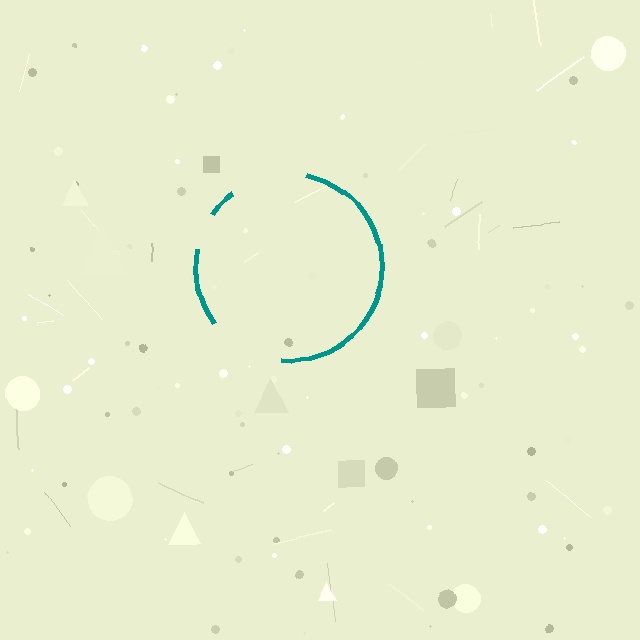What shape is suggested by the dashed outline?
The dashed outline suggests a circle.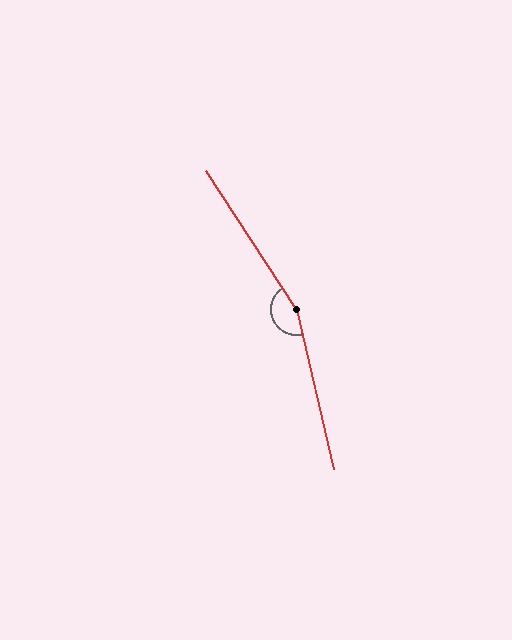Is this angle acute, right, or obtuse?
It is obtuse.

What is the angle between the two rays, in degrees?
Approximately 160 degrees.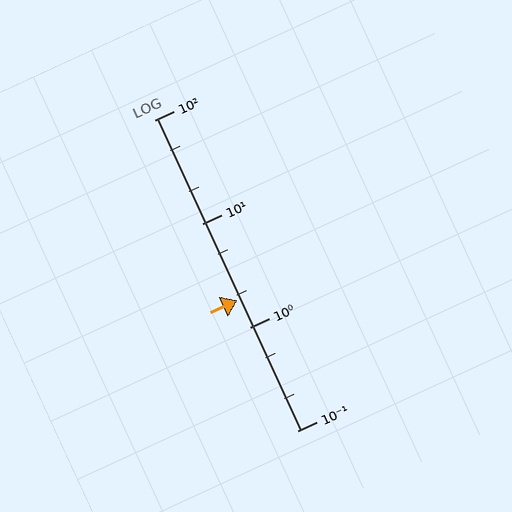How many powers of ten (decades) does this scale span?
The scale spans 3 decades, from 0.1 to 100.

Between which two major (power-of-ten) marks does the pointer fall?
The pointer is between 1 and 10.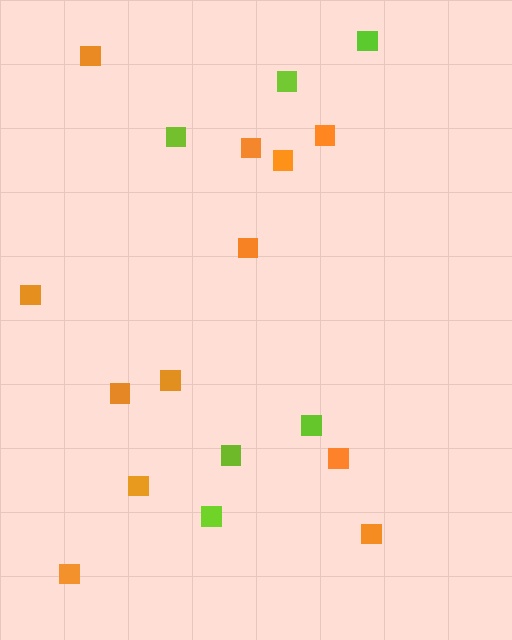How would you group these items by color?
There are 2 groups: one group of orange squares (12) and one group of lime squares (6).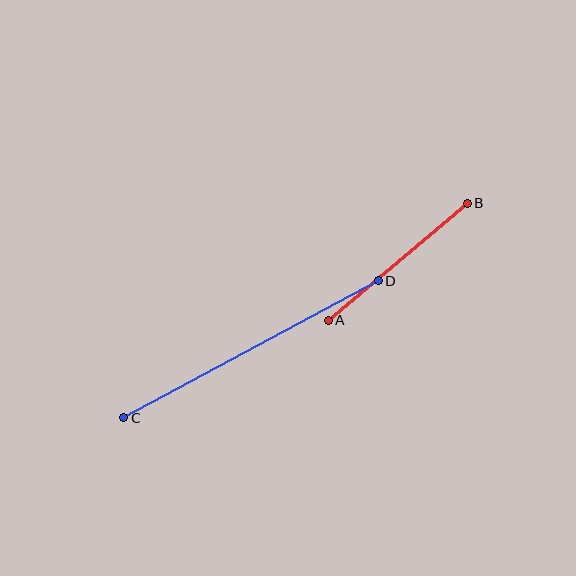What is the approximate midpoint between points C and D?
The midpoint is at approximately (251, 349) pixels.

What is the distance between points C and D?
The distance is approximately 289 pixels.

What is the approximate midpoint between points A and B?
The midpoint is at approximately (398, 262) pixels.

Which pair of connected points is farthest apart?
Points C and D are farthest apart.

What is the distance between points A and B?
The distance is approximately 182 pixels.